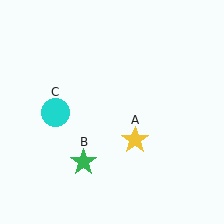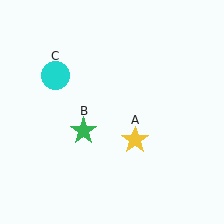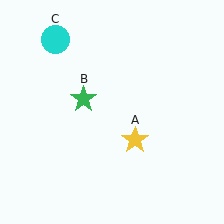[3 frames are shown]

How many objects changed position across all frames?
2 objects changed position: green star (object B), cyan circle (object C).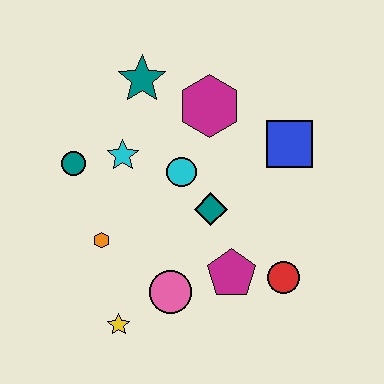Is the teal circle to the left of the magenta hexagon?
Yes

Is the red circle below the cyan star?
Yes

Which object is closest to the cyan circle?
The teal diamond is closest to the cyan circle.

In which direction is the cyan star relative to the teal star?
The cyan star is below the teal star.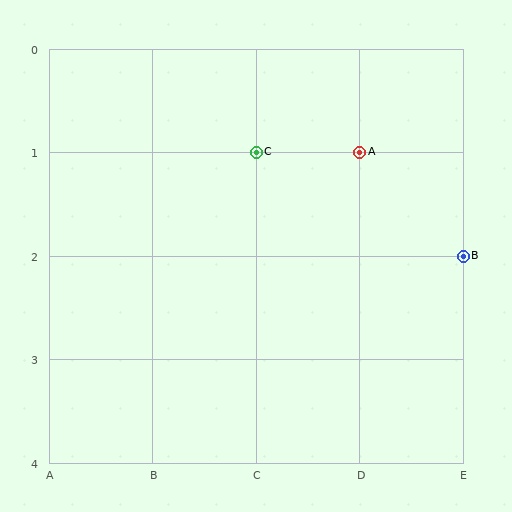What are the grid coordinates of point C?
Point C is at grid coordinates (C, 1).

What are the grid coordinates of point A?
Point A is at grid coordinates (D, 1).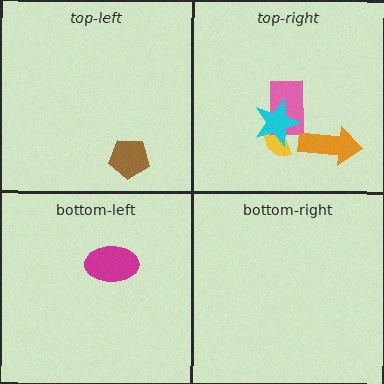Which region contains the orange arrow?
The top-right region.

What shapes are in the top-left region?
The brown pentagon.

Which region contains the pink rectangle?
The top-right region.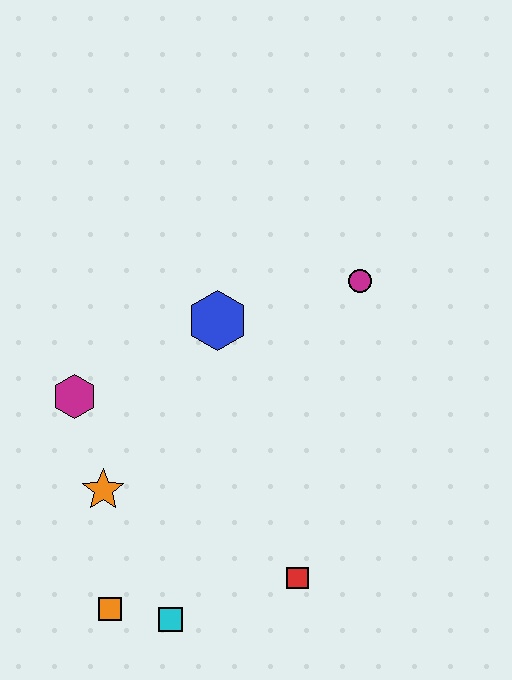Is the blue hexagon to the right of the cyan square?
Yes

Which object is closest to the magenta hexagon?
The orange star is closest to the magenta hexagon.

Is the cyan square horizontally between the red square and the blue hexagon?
No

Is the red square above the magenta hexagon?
No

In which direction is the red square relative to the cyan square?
The red square is to the right of the cyan square.